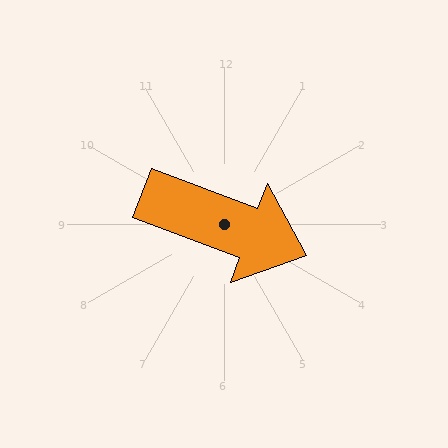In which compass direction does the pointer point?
East.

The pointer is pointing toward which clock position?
Roughly 4 o'clock.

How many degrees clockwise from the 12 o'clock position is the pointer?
Approximately 111 degrees.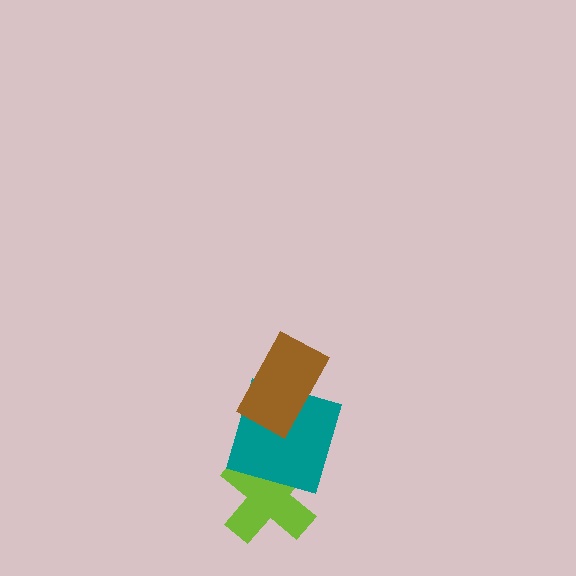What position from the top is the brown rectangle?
The brown rectangle is 1st from the top.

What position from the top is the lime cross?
The lime cross is 3rd from the top.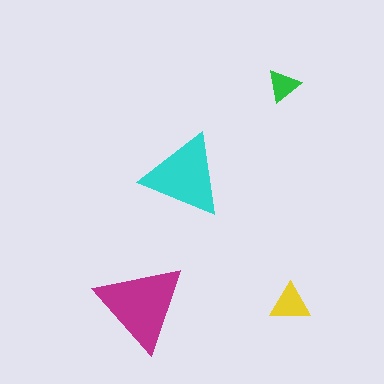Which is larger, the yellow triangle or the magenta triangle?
The magenta one.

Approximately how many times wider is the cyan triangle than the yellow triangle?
About 2 times wider.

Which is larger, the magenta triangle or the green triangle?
The magenta one.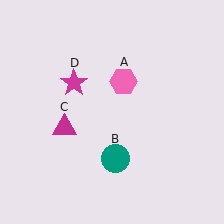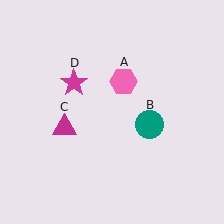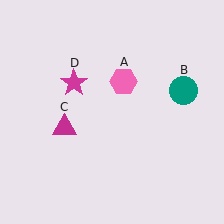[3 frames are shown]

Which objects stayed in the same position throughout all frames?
Pink hexagon (object A) and magenta triangle (object C) and magenta star (object D) remained stationary.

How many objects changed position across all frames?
1 object changed position: teal circle (object B).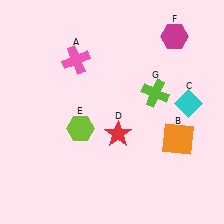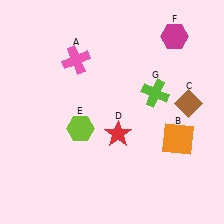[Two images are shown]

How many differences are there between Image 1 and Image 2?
There is 1 difference between the two images.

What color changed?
The diamond (C) changed from cyan in Image 1 to brown in Image 2.